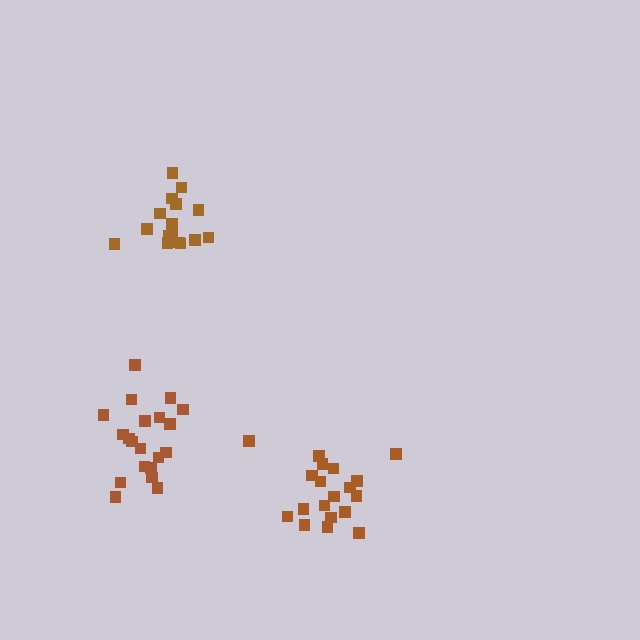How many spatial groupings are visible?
There are 3 spatial groupings.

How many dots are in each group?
Group 1: 19 dots, Group 2: 17 dots, Group 3: 20 dots (56 total).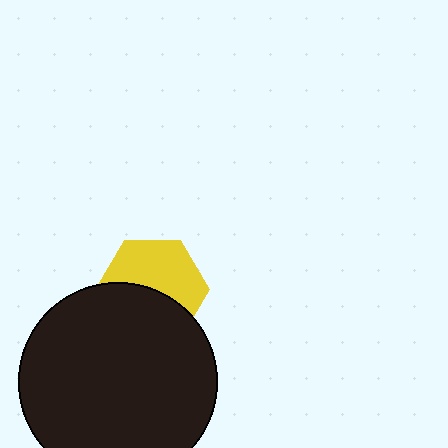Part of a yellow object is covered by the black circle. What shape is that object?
It is a hexagon.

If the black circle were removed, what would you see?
You would see the complete yellow hexagon.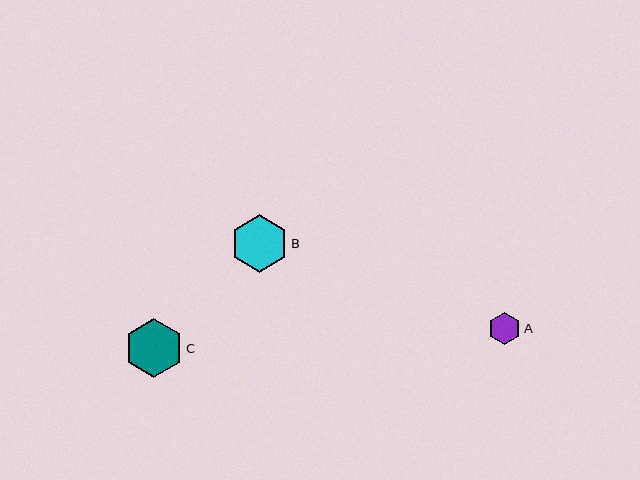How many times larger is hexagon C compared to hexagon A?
Hexagon C is approximately 1.8 times the size of hexagon A.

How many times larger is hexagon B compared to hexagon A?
Hexagon B is approximately 1.8 times the size of hexagon A.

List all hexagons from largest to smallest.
From largest to smallest: C, B, A.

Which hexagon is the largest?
Hexagon C is the largest with a size of approximately 59 pixels.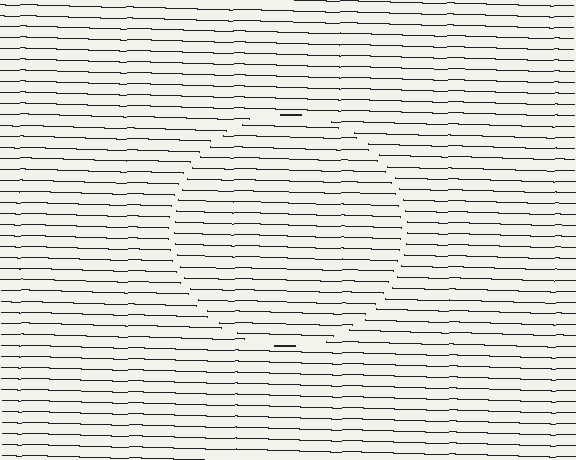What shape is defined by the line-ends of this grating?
An illusory circle. The interior of the shape contains the same grating, shifted by half a period — the contour is defined by the phase discontinuity where line-ends from the inner and outer gratings abut.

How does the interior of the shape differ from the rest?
The interior of the shape contains the same grating, shifted by half a period — the contour is defined by the phase discontinuity where line-ends from the inner and outer gratings abut.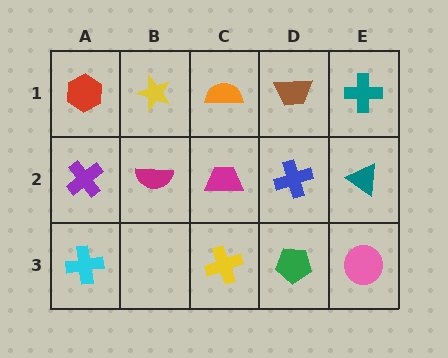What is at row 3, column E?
A pink circle.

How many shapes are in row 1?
5 shapes.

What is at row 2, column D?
A blue cross.